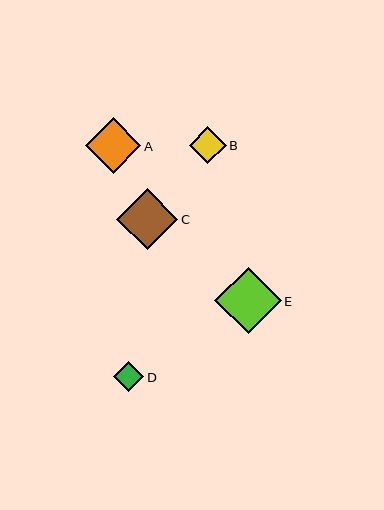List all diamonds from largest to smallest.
From largest to smallest: E, C, A, B, D.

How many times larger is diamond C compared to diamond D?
Diamond C is approximately 2.0 times the size of diamond D.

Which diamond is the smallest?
Diamond D is the smallest with a size of approximately 30 pixels.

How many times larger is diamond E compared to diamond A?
Diamond E is approximately 1.2 times the size of diamond A.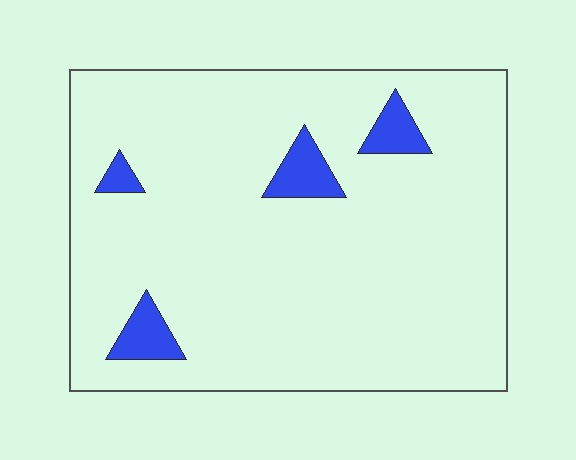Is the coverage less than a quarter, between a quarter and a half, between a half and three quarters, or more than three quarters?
Less than a quarter.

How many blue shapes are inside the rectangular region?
4.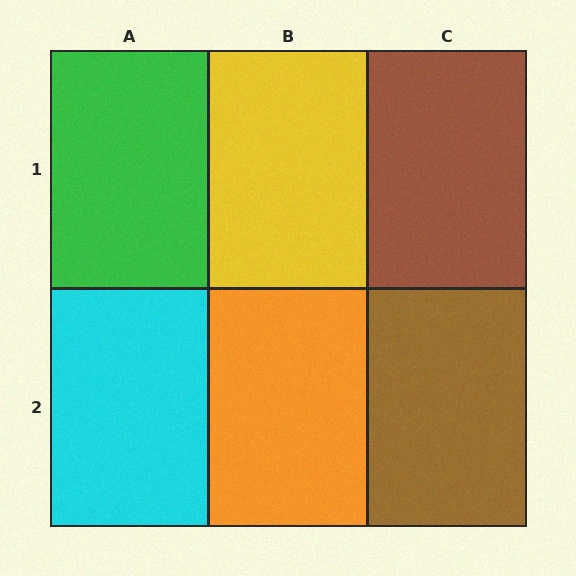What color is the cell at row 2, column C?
Brown.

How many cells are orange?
1 cell is orange.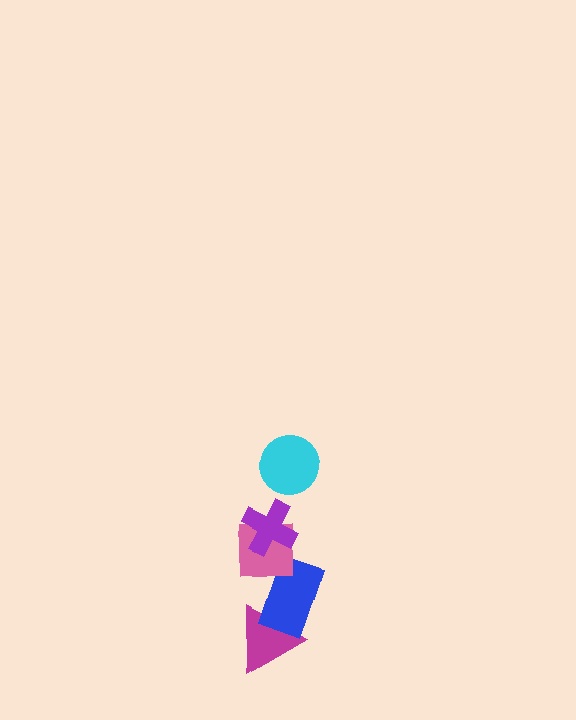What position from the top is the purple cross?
The purple cross is 2nd from the top.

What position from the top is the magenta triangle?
The magenta triangle is 5th from the top.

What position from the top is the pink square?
The pink square is 3rd from the top.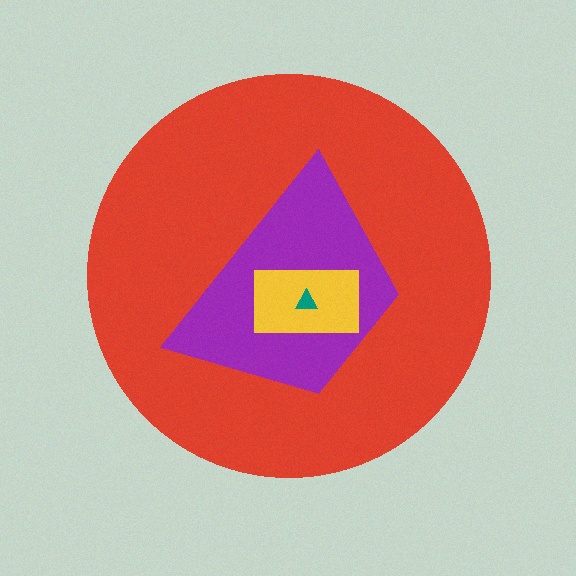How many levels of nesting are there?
4.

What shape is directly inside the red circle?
The purple trapezoid.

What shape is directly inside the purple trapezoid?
The yellow rectangle.